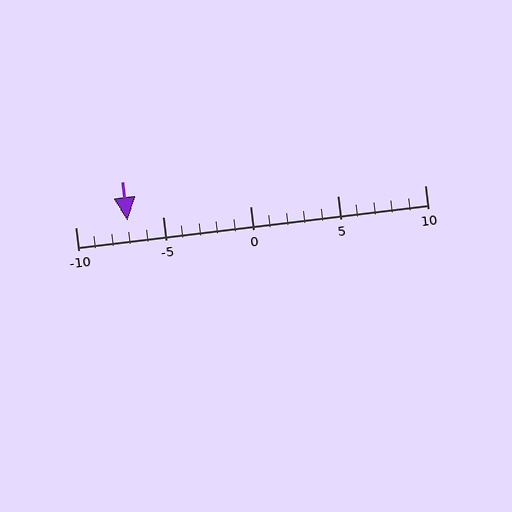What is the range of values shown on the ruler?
The ruler shows values from -10 to 10.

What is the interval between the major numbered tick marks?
The major tick marks are spaced 5 units apart.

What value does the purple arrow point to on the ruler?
The purple arrow points to approximately -7.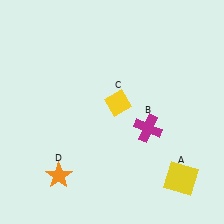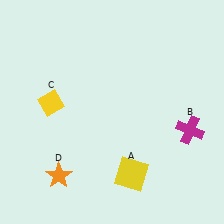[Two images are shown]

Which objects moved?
The objects that moved are: the yellow square (A), the magenta cross (B), the yellow diamond (C).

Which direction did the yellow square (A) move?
The yellow square (A) moved left.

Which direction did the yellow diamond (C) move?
The yellow diamond (C) moved left.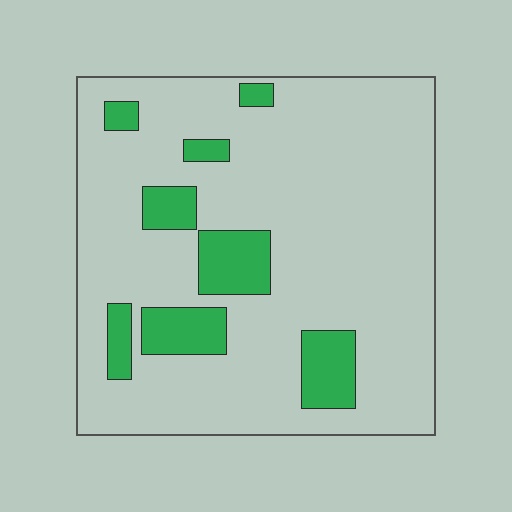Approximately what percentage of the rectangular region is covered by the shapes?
Approximately 15%.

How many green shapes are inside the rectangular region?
8.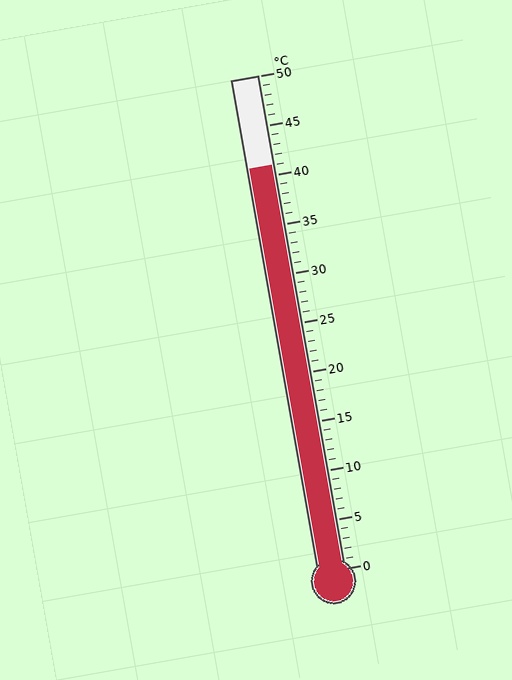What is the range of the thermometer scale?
The thermometer scale ranges from 0°C to 50°C.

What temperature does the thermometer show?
The thermometer shows approximately 41°C.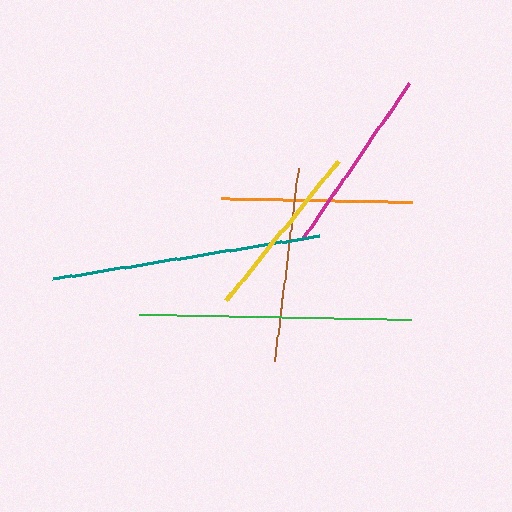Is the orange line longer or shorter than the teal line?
The teal line is longer than the orange line.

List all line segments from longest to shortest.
From longest to shortest: green, teal, brown, orange, magenta, yellow.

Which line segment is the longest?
The green line is the longest at approximately 273 pixels.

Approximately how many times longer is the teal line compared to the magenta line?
The teal line is approximately 1.4 times the length of the magenta line.